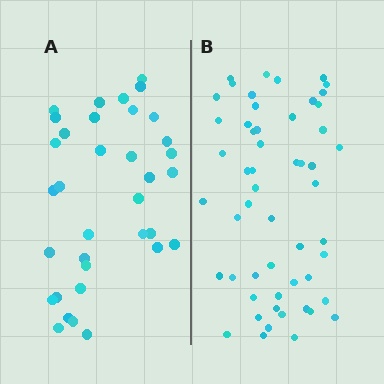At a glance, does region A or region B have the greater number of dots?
Region B (the right region) has more dots.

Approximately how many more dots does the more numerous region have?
Region B has approximately 20 more dots than region A.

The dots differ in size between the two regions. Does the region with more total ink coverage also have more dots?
No. Region A has more total ink coverage because its dots are larger, but region B actually contains more individual dots. Total area can be misleading — the number of items is what matters here.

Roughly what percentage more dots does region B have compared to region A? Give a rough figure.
About 55% more.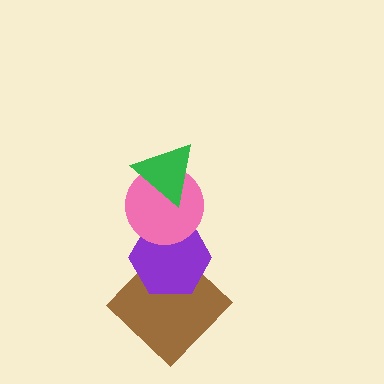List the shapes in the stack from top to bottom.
From top to bottom: the green triangle, the pink circle, the purple hexagon, the brown diamond.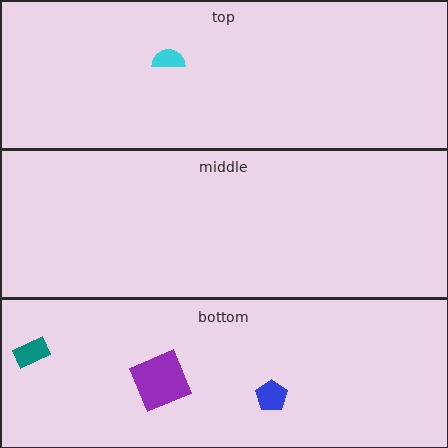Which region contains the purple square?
The bottom region.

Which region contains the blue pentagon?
The bottom region.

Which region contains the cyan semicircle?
The top region.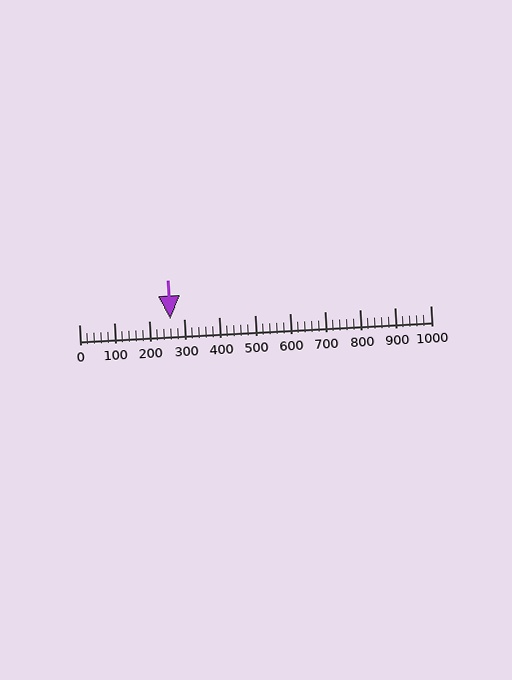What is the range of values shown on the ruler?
The ruler shows values from 0 to 1000.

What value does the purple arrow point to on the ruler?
The purple arrow points to approximately 261.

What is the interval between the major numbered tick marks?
The major tick marks are spaced 100 units apart.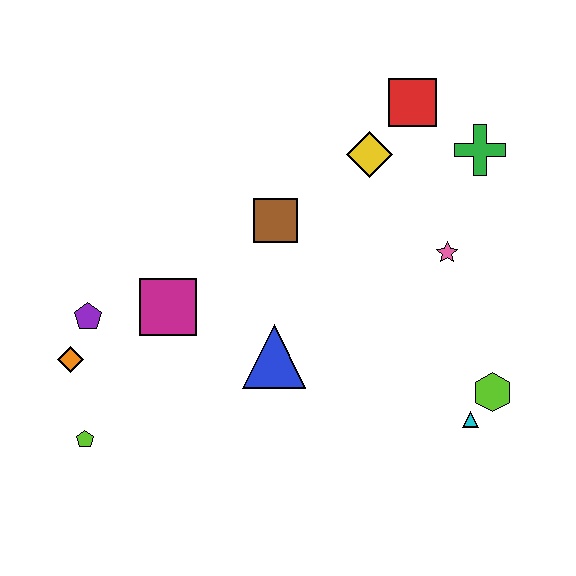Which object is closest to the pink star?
The green cross is closest to the pink star.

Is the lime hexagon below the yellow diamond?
Yes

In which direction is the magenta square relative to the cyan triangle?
The magenta square is to the left of the cyan triangle.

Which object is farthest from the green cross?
The lime pentagon is farthest from the green cross.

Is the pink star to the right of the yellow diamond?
Yes